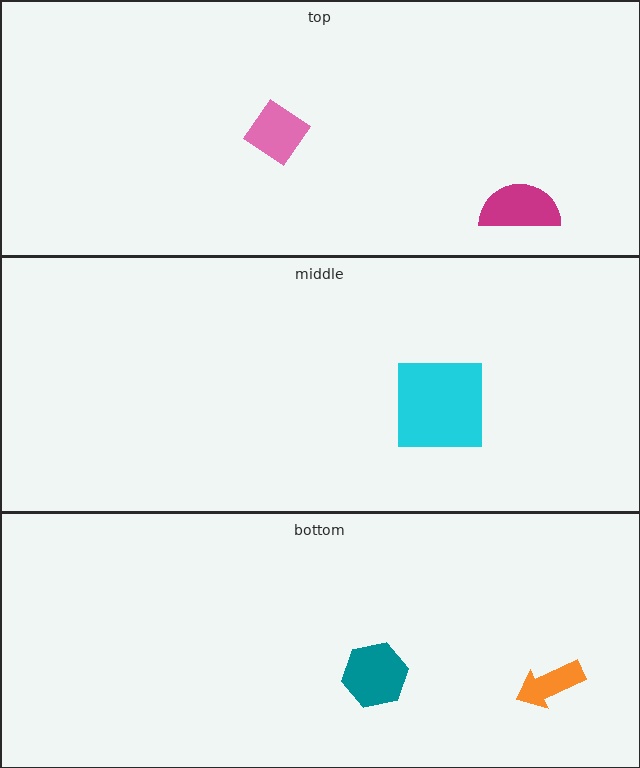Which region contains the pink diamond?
The top region.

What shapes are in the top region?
The magenta semicircle, the pink diamond.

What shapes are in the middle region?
The cyan square.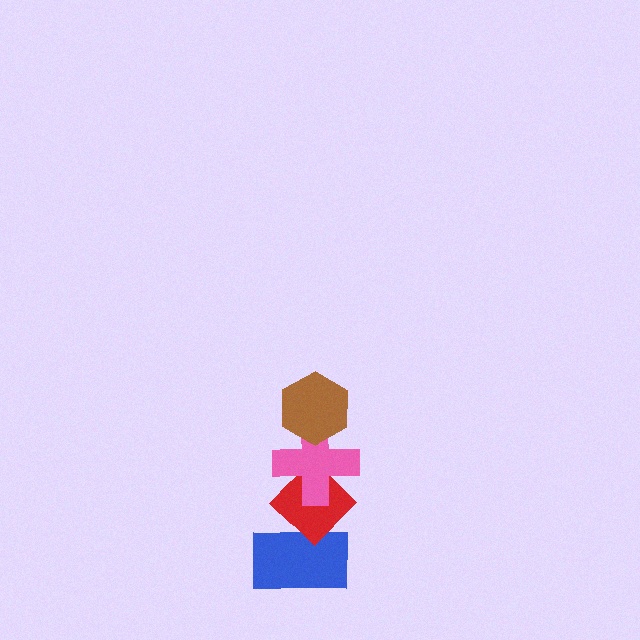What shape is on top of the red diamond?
The pink cross is on top of the red diamond.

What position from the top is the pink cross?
The pink cross is 2nd from the top.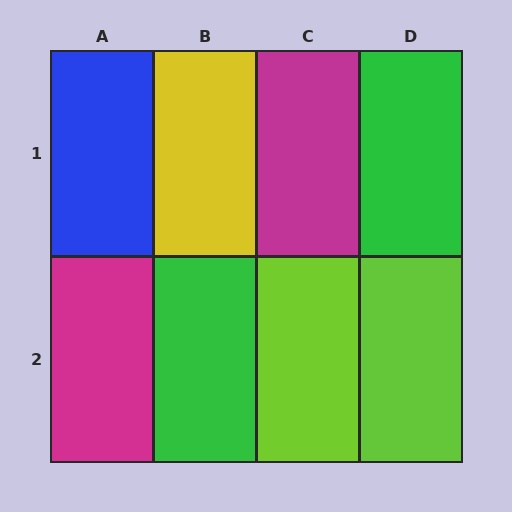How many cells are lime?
2 cells are lime.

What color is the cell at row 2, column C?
Lime.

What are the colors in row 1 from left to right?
Blue, yellow, magenta, green.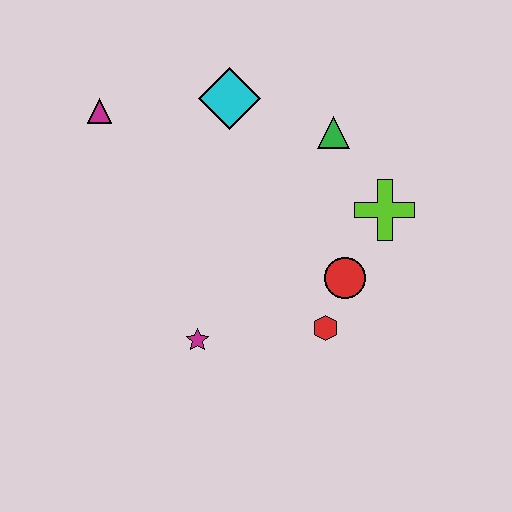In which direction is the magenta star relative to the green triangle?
The magenta star is below the green triangle.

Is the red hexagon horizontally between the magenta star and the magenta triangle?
No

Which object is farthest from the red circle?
The magenta triangle is farthest from the red circle.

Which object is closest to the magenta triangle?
The cyan diamond is closest to the magenta triangle.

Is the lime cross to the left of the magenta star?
No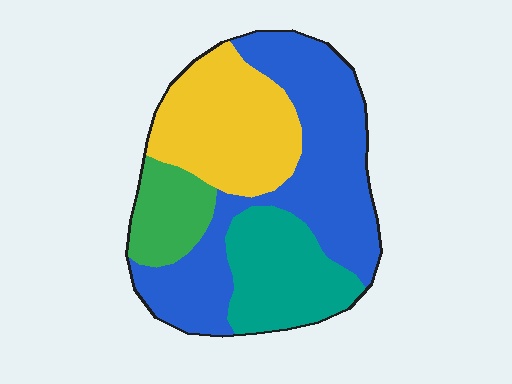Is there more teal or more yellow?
Yellow.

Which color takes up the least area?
Green, at roughly 10%.